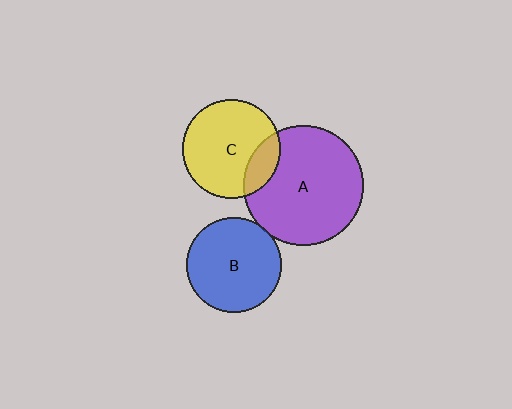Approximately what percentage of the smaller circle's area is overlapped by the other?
Approximately 20%.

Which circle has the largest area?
Circle A (purple).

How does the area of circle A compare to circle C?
Approximately 1.5 times.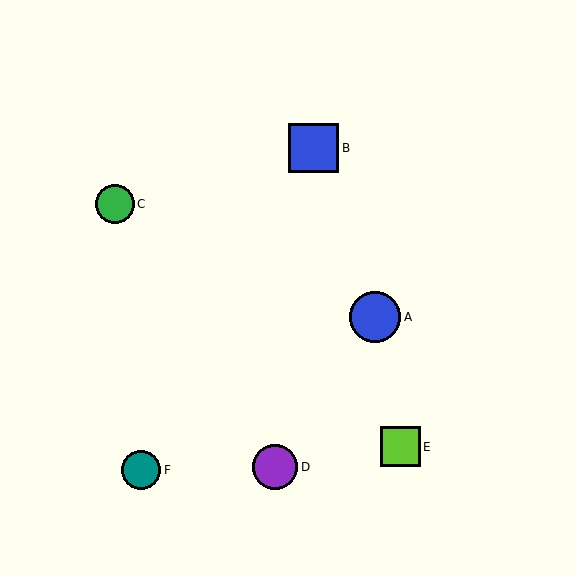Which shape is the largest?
The blue circle (labeled A) is the largest.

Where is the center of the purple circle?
The center of the purple circle is at (275, 467).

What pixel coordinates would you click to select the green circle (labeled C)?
Click at (115, 204) to select the green circle C.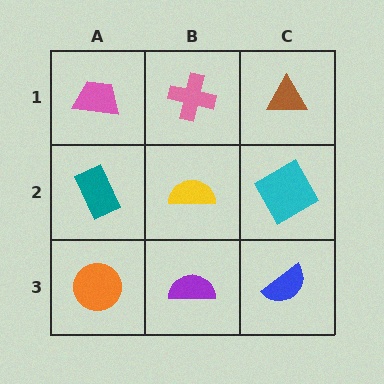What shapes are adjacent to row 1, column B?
A yellow semicircle (row 2, column B), a pink trapezoid (row 1, column A), a brown triangle (row 1, column C).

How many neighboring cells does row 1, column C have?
2.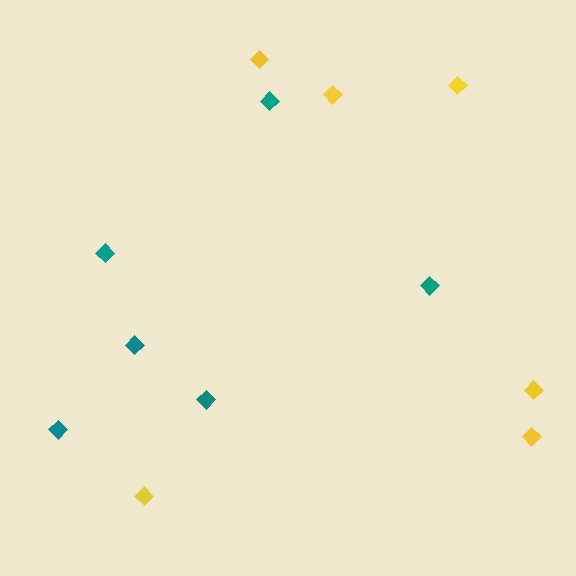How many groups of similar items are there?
There are 2 groups: one group of yellow diamonds (6) and one group of teal diamonds (6).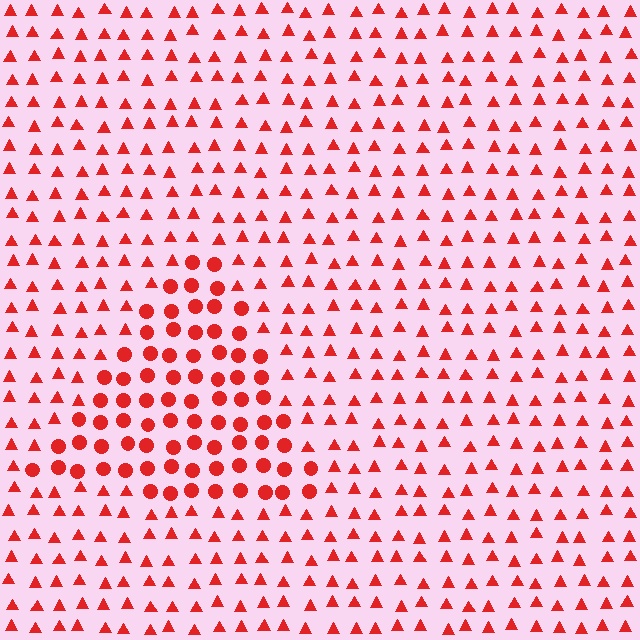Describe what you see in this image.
The image is filled with small red elements arranged in a uniform grid. A triangle-shaped region contains circles, while the surrounding area contains triangles. The boundary is defined purely by the change in element shape.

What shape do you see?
I see a triangle.